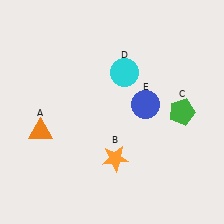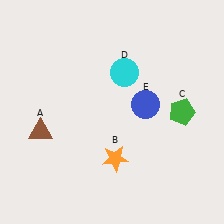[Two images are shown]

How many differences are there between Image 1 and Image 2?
There is 1 difference between the two images.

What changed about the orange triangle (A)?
In Image 1, A is orange. In Image 2, it changed to brown.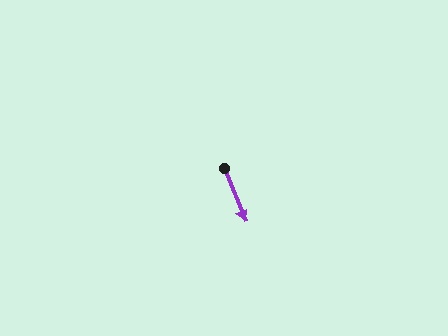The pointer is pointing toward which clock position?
Roughly 5 o'clock.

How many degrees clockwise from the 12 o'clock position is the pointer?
Approximately 158 degrees.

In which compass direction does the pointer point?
South.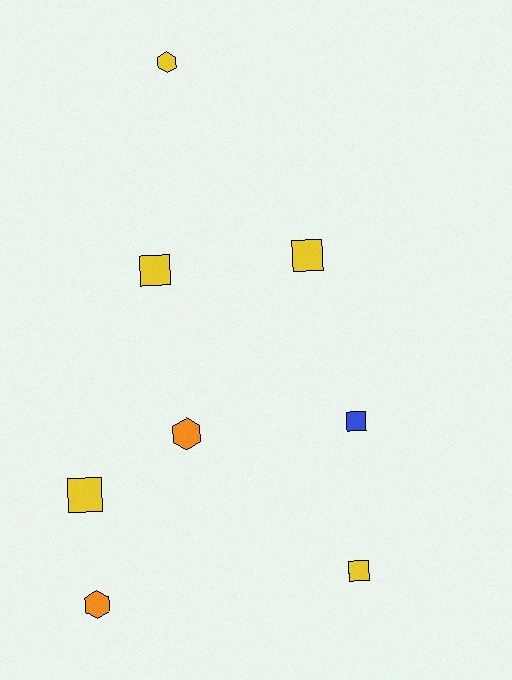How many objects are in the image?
There are 8 objects.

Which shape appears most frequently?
Square, with 5 objects.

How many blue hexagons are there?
There are no blue hexagons.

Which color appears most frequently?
Yellow, with 5 objects.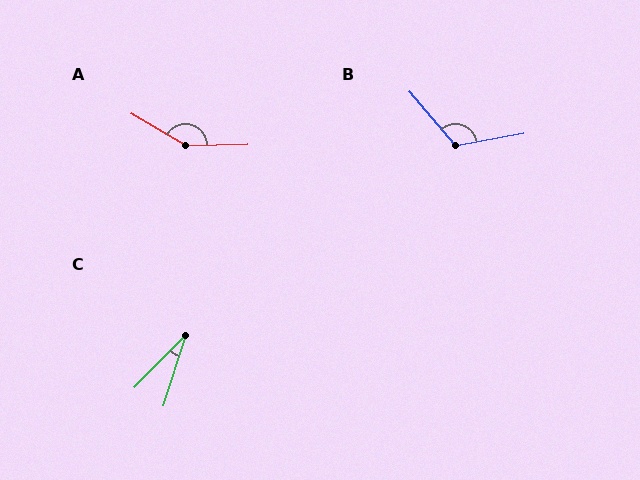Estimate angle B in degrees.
Approximately 120 degrees.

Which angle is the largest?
A, at approximately 148 degrees.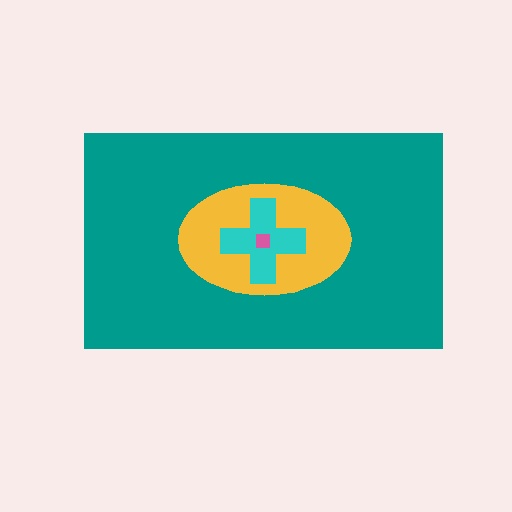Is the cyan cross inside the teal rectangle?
Yes.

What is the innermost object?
The pink square.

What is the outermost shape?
The teal rectangle.